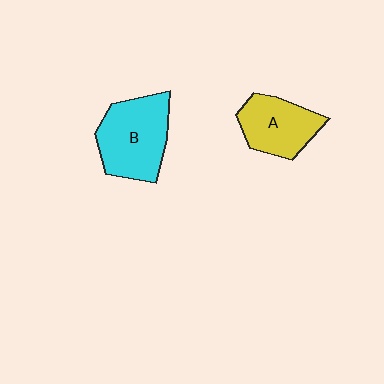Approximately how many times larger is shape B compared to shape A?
Approximately 1.3 times.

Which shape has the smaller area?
Shape A (yellow).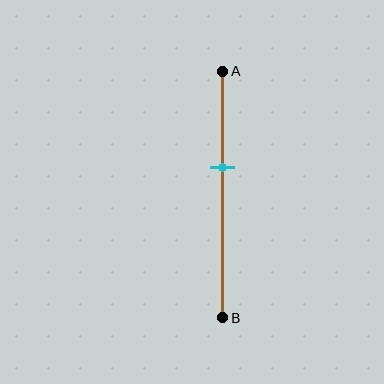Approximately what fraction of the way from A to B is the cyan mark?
The cyan mark is approximately 40% of the way from A to B.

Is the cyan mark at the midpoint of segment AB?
No, the mark is at about 40% from A, not at the 50% midpoint.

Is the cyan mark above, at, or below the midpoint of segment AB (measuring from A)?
The cyan mark is above the midpoint of segment AB.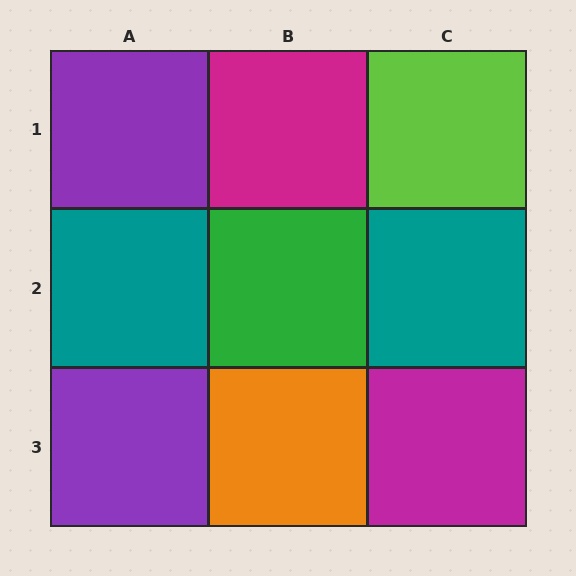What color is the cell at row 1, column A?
Purple.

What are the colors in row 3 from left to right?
Purple, orange, magenta.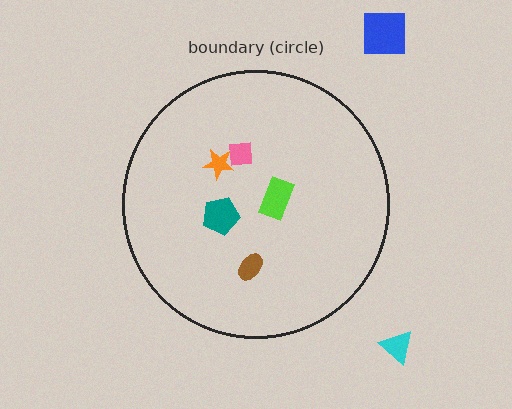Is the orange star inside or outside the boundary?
Inside.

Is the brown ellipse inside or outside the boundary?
Inside.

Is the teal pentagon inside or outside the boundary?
Inside.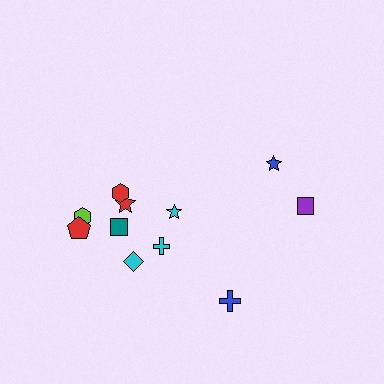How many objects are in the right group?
There are 3 objects.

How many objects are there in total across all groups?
There are 11 objects.